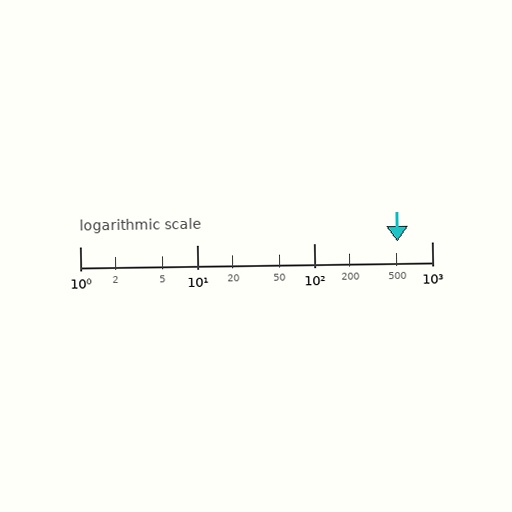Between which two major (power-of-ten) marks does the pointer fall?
The pointer is between 100 and 1000.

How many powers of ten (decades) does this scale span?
The scale spans 3 decades, from 1 to 1000.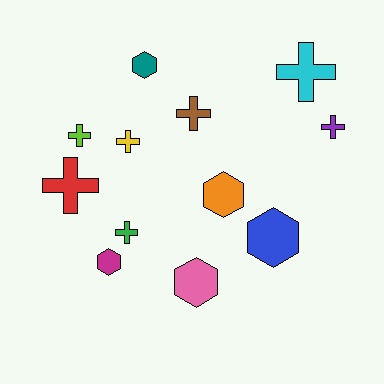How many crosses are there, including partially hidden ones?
There are 7 crosses.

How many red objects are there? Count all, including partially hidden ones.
There is 1 red object.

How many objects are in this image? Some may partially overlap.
There are 12 objects.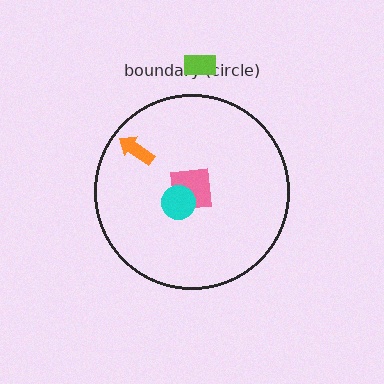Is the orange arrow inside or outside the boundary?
Inside.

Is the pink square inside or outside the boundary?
Inside.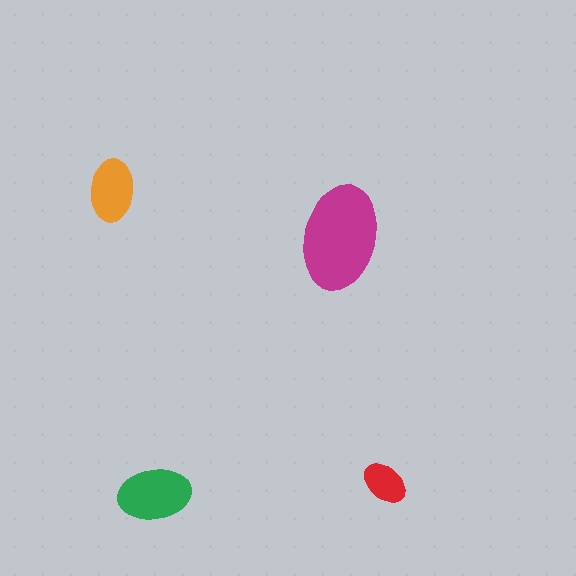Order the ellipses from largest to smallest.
the magenta one, the green one, the orange one, the red one.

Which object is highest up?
The orange ellipse is topmost.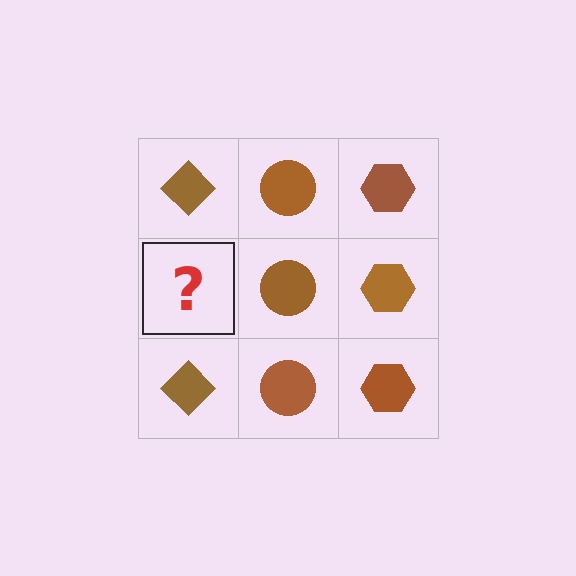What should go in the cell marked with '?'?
The missing cell should contain a brown diamond.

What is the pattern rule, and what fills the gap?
The rule is that each column has a consistent shape. The gap should be filled with a brown diamond.